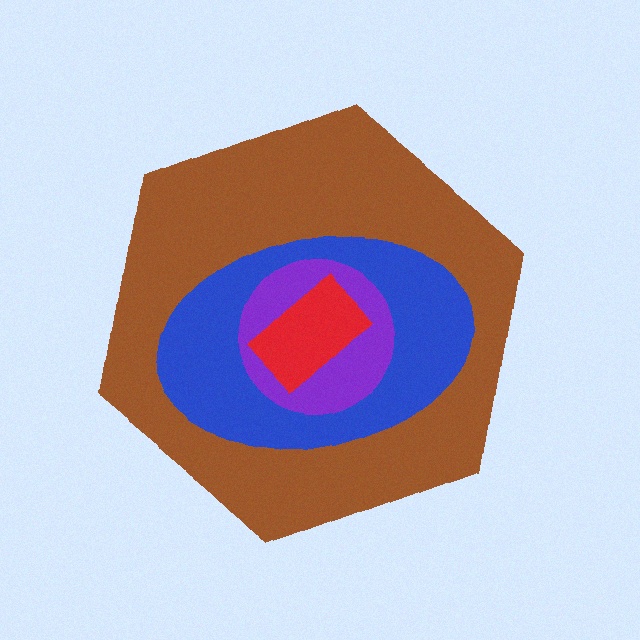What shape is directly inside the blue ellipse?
The purple circle.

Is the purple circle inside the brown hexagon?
Yes.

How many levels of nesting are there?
4.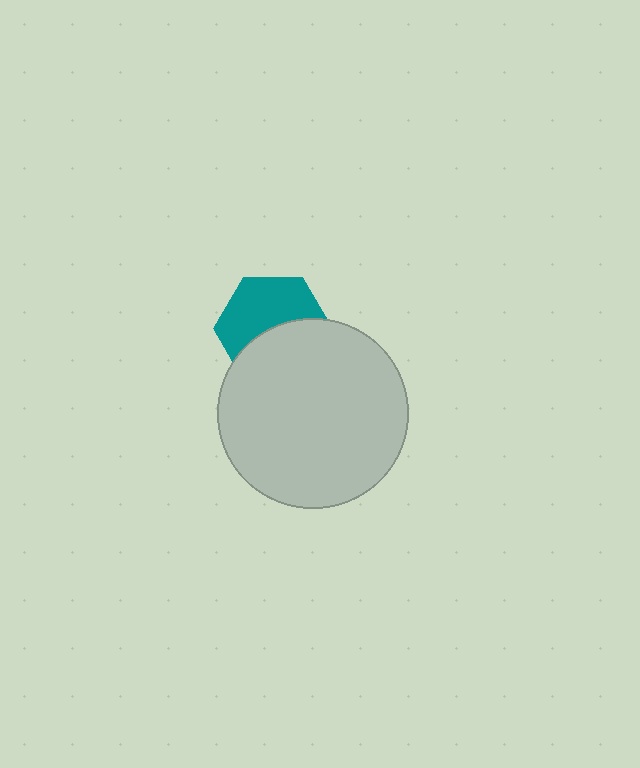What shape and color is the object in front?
The object in front is a light gray circle.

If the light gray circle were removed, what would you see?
You would see the complete teal hexagon.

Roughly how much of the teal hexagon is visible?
About half of it is visible (roughly 53%).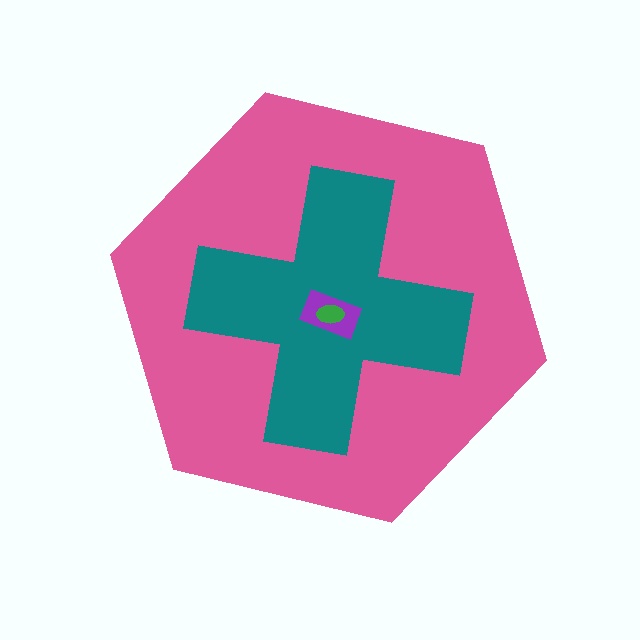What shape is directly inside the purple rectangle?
The green ellipse.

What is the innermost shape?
The green ellipse.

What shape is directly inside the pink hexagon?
The teal cross.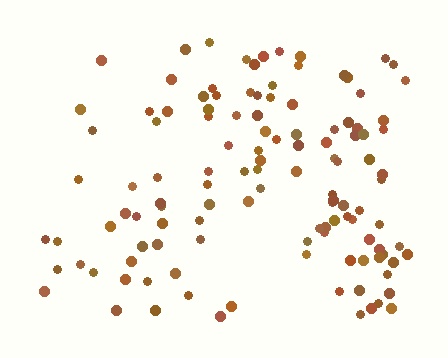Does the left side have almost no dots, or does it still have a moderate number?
Still a moderate number, just noticeably fewer than the right.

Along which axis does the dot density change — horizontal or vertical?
Horizontal.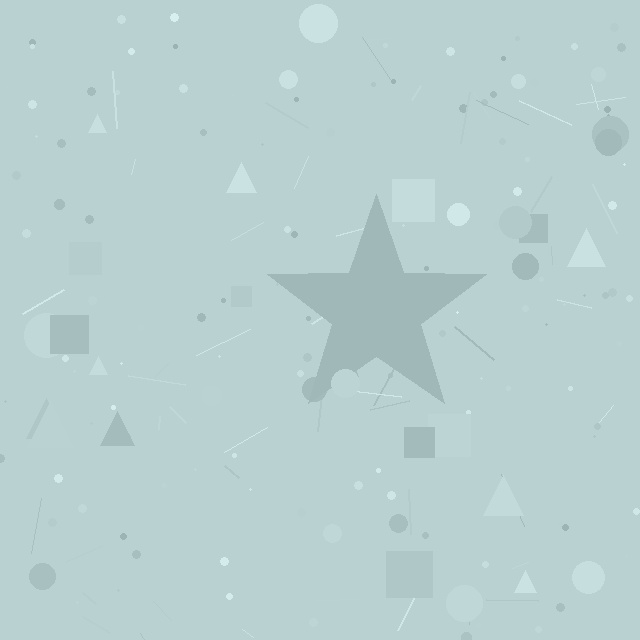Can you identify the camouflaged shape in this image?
The camouflaged shape is a star.